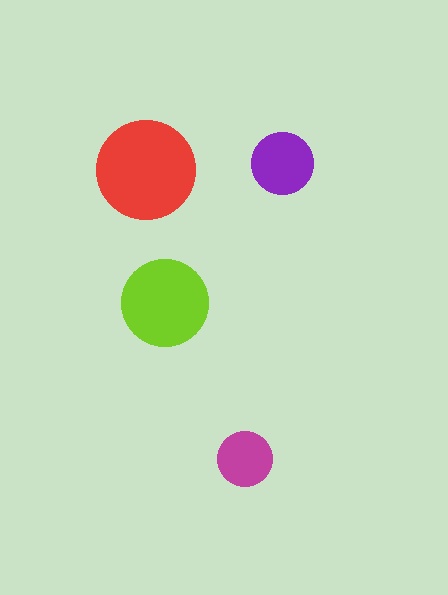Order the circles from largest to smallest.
the red one, the lime one, the purple one, the magenta one.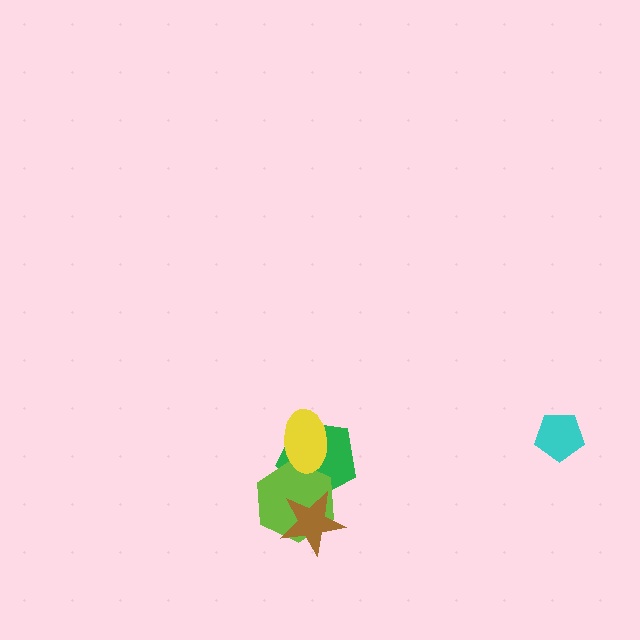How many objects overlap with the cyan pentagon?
0 objects overlap with the cyan pentagon.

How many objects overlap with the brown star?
2 objects overlap with the brown star.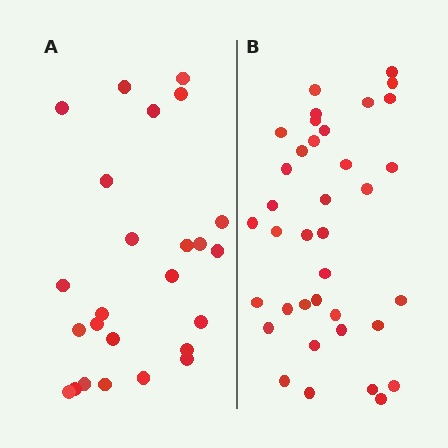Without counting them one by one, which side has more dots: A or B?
Region B (the right region) has more dots.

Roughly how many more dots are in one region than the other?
Region B has roughly 12 or so more dots than region A.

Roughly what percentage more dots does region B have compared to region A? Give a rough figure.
About 50% more.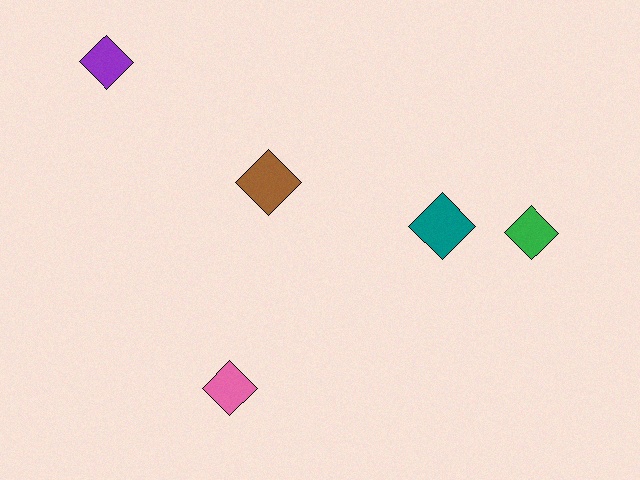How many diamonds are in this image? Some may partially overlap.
There are 5 diamonds.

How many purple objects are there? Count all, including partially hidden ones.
There is 1 purple object.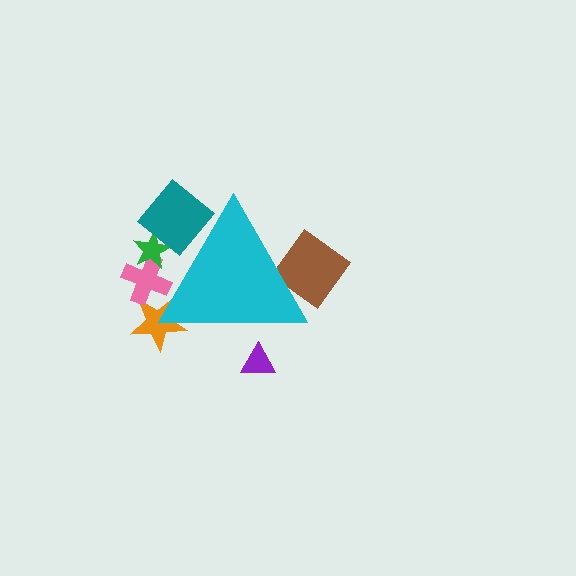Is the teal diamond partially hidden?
Yes, the teal diamond is partially hidden behind the cyan triangle.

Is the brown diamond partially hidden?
Yes, the brown diamond is partially hidden behind the cyan triangle.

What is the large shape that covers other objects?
A cyan triangle.